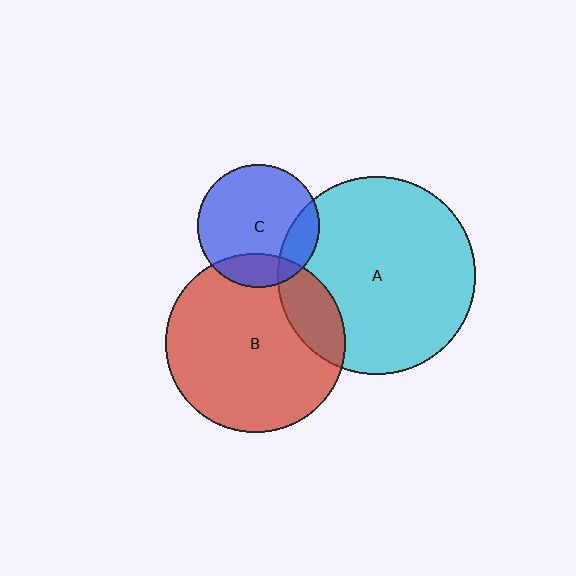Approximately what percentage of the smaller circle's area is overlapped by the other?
Approximately 15%.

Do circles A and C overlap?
Yes.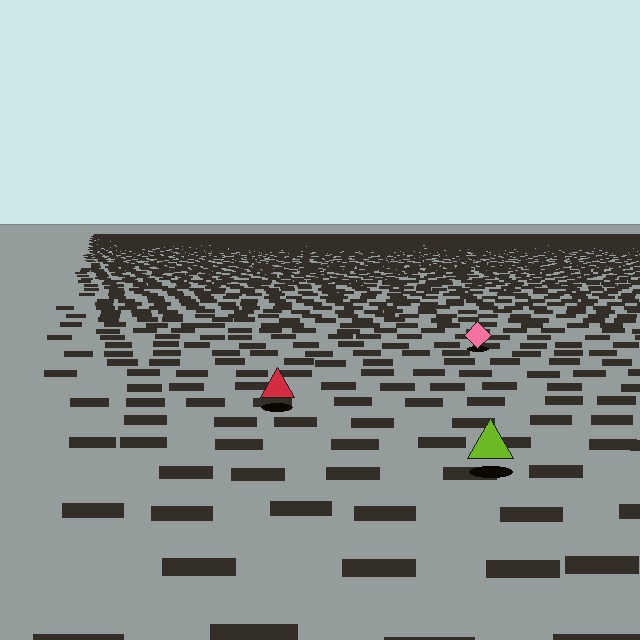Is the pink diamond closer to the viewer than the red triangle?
No. The red triangle is closer — you can tell from the texture gradient: the ground texture is coarser near it.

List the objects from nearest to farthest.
From nearest to farthest: the lime triangle, the red triangle, the pink diamond.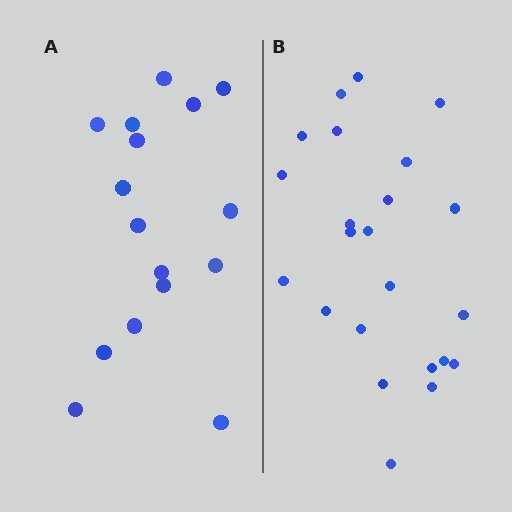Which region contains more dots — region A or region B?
Region B (the right region) has more dots.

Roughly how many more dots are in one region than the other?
Region B has roughly 8 or so more dots than region A.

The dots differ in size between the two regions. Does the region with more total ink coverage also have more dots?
No. Region A has more total ink coverage because its dots are larger, but region B actually contains more individual dots. Total area can be misleading — the number of items is what matters here.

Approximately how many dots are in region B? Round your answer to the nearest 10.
About 20 dots. (The exact count is 23, which rounds to 20.)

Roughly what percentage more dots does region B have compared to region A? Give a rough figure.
About 45% more.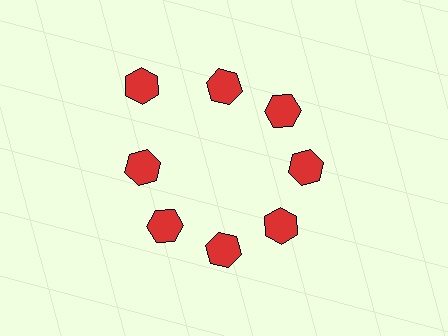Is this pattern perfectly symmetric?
No. The 8 red hexagons are arranged in a ring, but one element near the 10 o'clock position is pushed outward from the center, breaking the 8-fold rotational symmetry.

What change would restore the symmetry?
The symmetry would be restored by moving it inward, back onto the ring so that all 8 hexagons sit at equal angles and equal distance from the center.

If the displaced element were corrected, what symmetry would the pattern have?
It would have 8-fold rotational symmetry — the pattern would map onto itself every 45 degrees.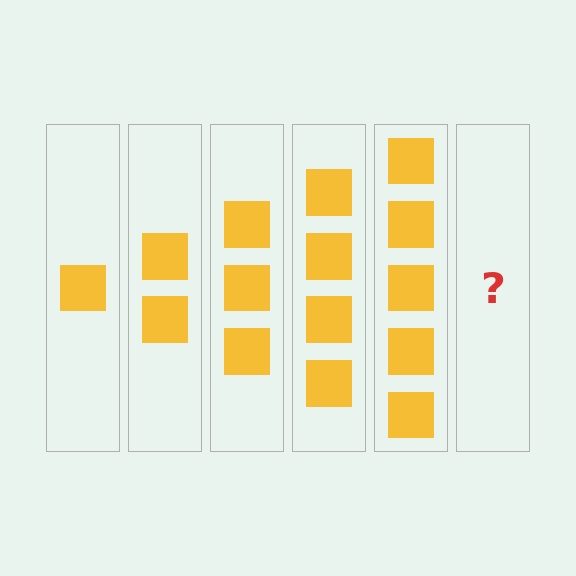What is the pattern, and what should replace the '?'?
The pattern is that each step adds one more square. The '?' should be 6 squares.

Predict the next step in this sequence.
The next step is 6 squares.